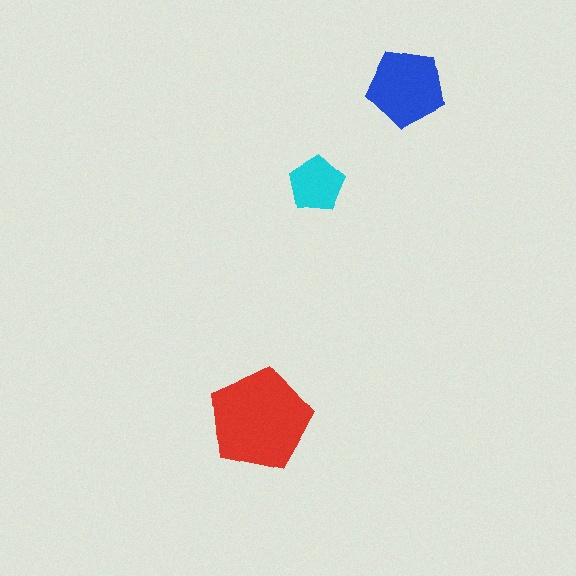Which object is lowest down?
The red pentagon is bottommost.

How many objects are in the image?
There are 3 objects in the image.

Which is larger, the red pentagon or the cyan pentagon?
The red one.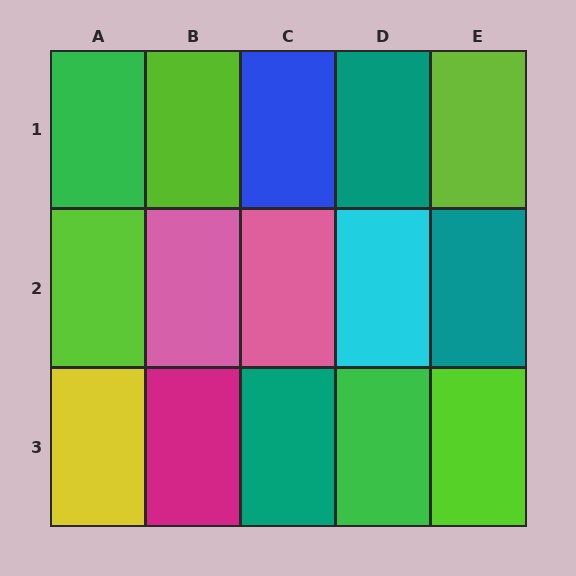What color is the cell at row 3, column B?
Magenta.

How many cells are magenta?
1 cell is magenta.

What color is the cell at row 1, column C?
Blue.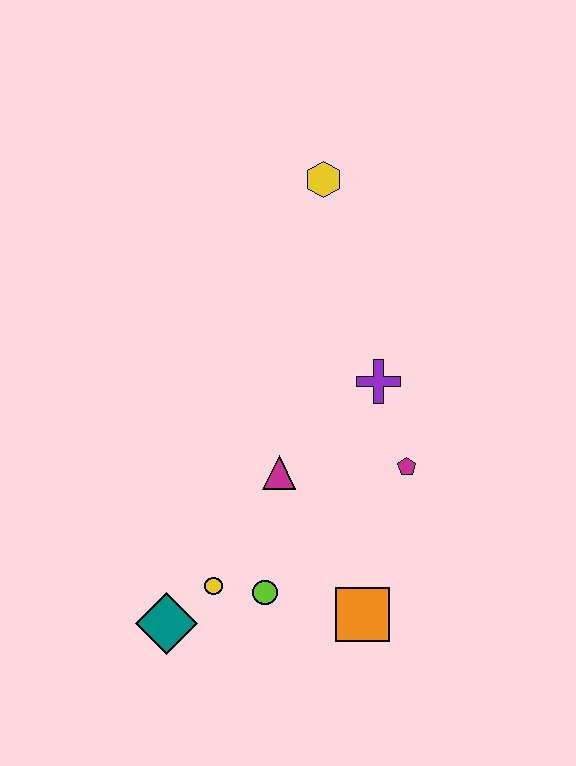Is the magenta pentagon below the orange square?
No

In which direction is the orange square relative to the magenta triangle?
The orange square is below the magenta triangle.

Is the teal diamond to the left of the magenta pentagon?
Yes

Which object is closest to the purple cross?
The magenta pentagon is closest to the purple cross.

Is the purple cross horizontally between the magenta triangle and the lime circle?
No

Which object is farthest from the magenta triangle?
The yellow hexagon is farthest from the magenta triangle.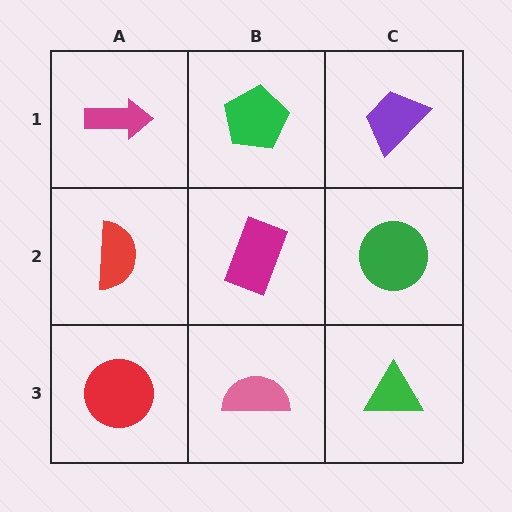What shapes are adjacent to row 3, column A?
A red semicircle (row 2, column A), a pink semicircle (row 3, column B).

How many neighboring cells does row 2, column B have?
4.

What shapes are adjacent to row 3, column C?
A green circle (row 2, column C), a pink semicircle (row 3, column B).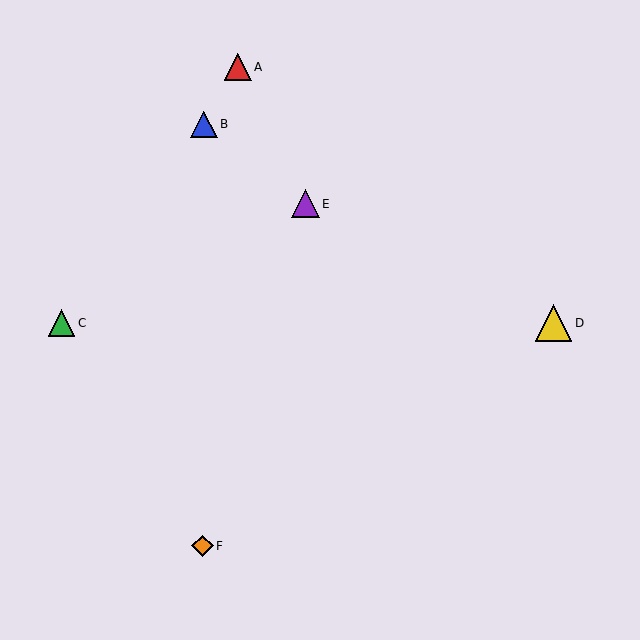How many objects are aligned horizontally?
2 objects (C, D) are aligned horizontally.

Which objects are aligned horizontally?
Objects C, D are aligned horizontally.